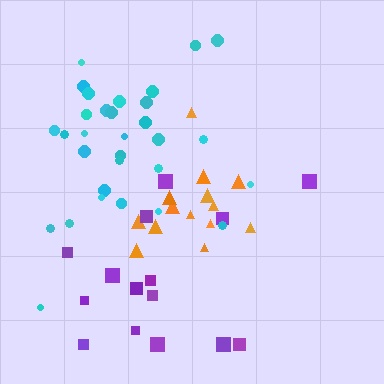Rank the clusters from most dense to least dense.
orange, cyan, purple.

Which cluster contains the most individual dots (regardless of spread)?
Cyan (31).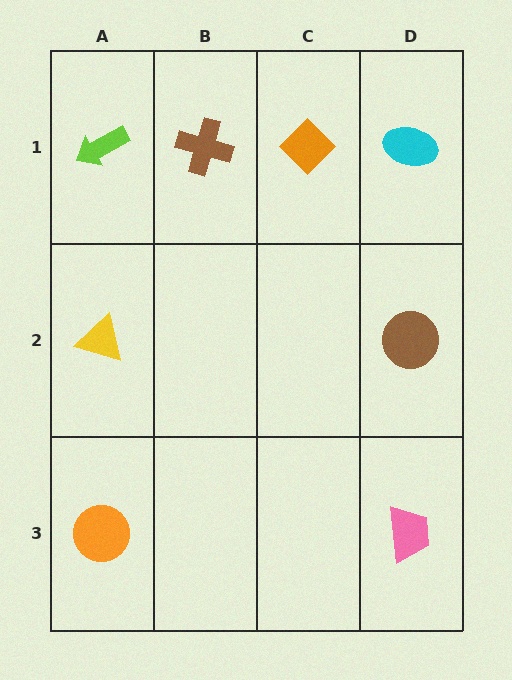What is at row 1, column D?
A cyan ellipse.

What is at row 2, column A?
A yellow triangle.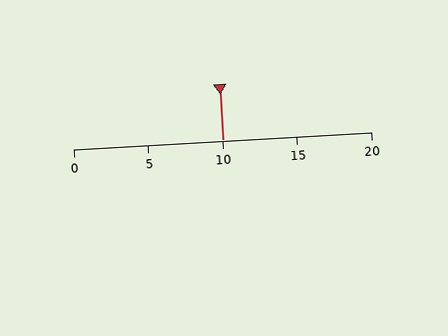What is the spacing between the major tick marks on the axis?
The major ticks are spaced 5 apart.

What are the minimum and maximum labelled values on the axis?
The axis runs from 0 to 20.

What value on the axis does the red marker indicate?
The marker indicates approximately 10.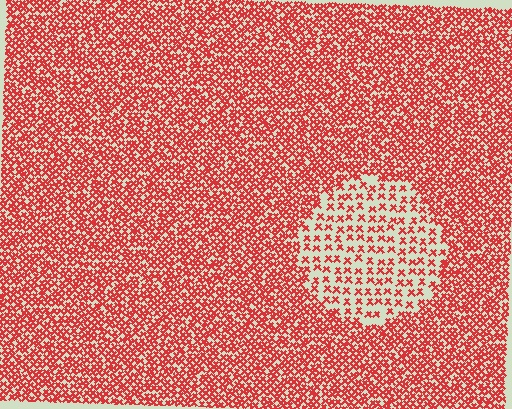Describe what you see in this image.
The image contains small red elements arranged at two different densities. A circle-shaped region is visible where the elements are less densely packed than the surrounding area.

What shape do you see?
I see a circle.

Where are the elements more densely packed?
The elements are more densely packed outside the circle boundary.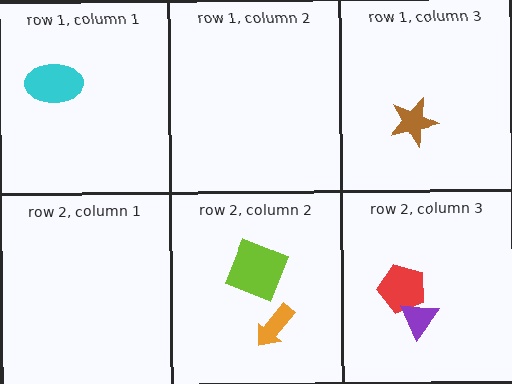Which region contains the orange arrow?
The row 2, column 2 region.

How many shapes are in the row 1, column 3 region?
1.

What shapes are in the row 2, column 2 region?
The orange arrow, the lime square.